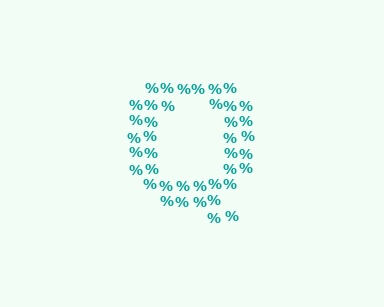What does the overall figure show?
The overall figure shows the letter Q.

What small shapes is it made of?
It is made of small percent signs.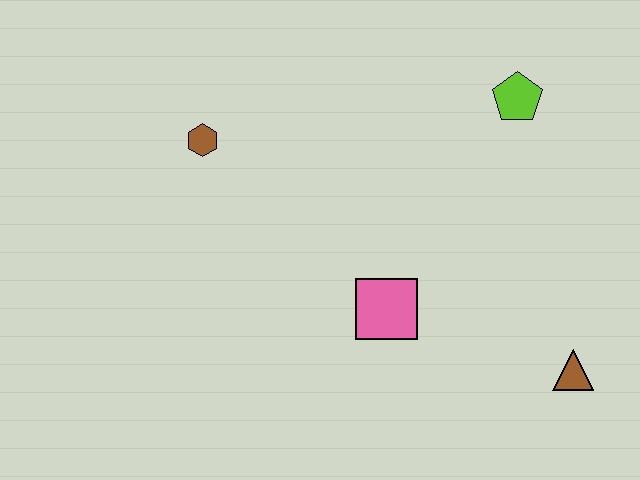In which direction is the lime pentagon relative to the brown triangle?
The lime pentagon is above the brown triangle.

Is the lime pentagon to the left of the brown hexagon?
No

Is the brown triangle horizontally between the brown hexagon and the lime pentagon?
No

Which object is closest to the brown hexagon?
The pink square is closest to the brown hexagon.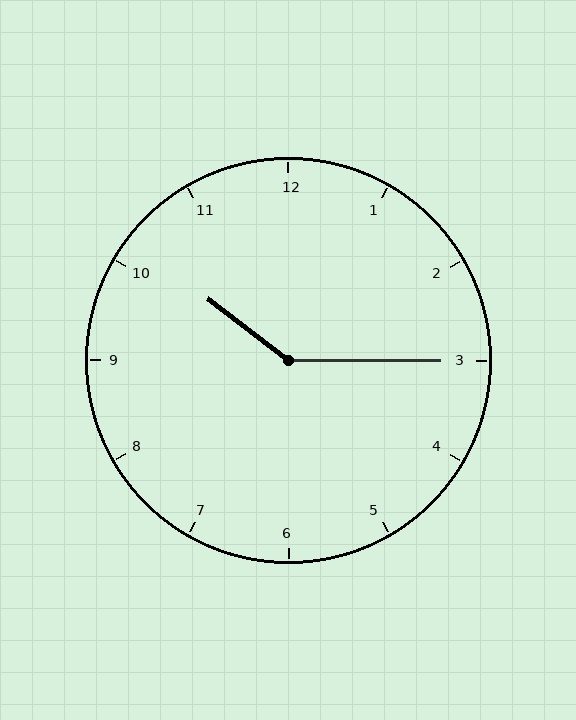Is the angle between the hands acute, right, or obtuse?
It is obtuse.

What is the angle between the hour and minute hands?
Approximately 142 degrees.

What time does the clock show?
10:15.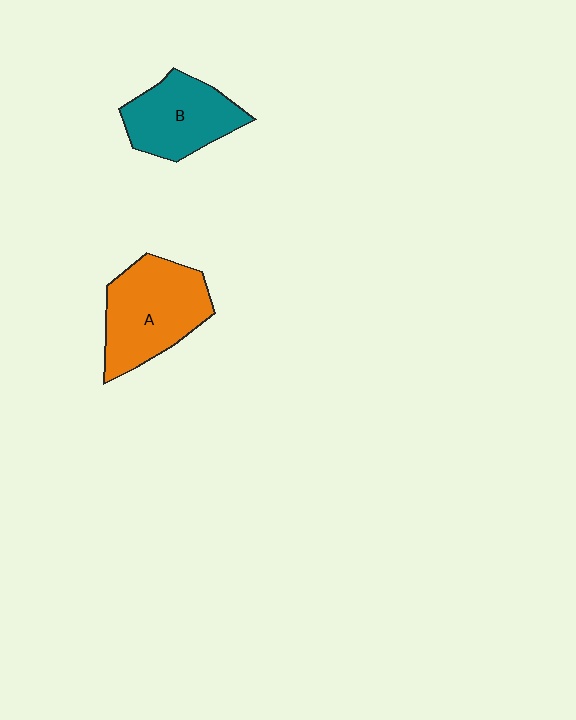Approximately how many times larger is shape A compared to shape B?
Approximately 1.2 times.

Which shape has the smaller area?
Shape B (teal).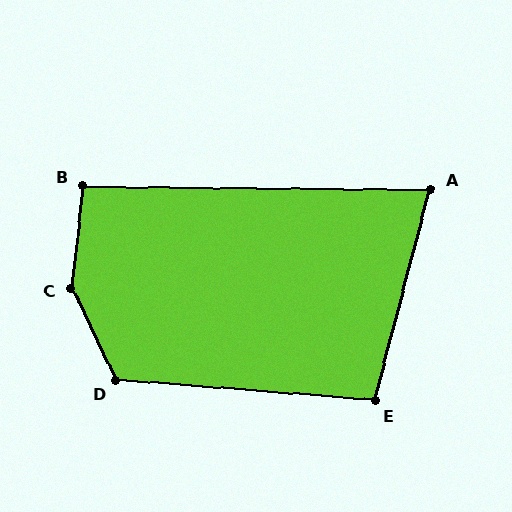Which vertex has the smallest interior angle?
A, at approximately 76 degrees.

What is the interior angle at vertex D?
Approximately 120 degrees (obtuse).